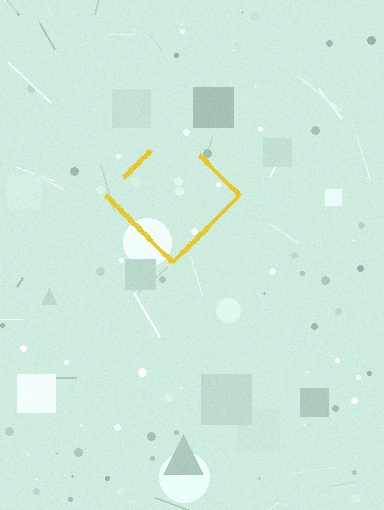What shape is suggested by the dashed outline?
The dashed outline suggests a diamond.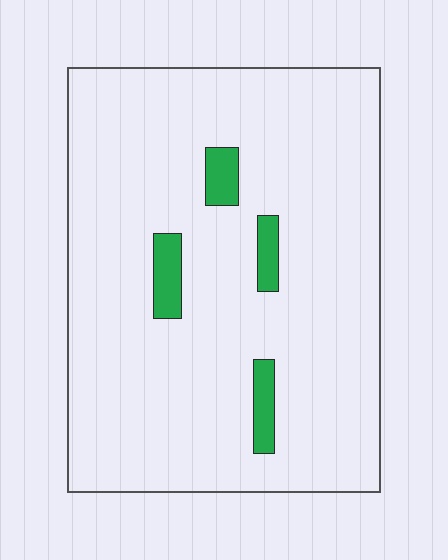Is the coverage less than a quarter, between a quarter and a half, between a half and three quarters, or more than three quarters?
Less than a quarter.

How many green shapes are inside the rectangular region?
4.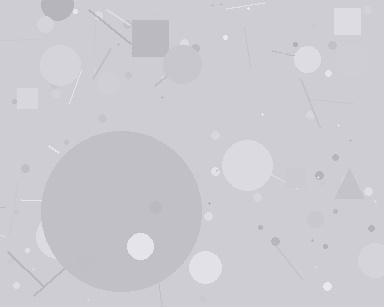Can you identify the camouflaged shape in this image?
The camouflaged shape is a circle.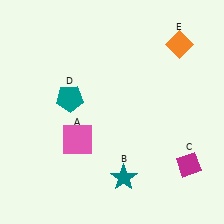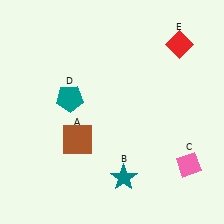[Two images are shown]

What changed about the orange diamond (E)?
In Image 1, E is orange. In Image 2, it changed to red.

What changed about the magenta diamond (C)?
In Image 1, C is magenta. In Image 2, it changed to pink.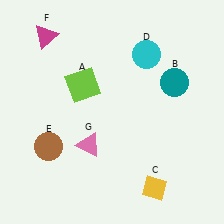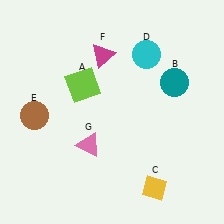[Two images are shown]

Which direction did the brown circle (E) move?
The brown circle (E) moved up.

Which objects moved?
The objects that moved are: the brown circle (E), the magenta triangle (F).